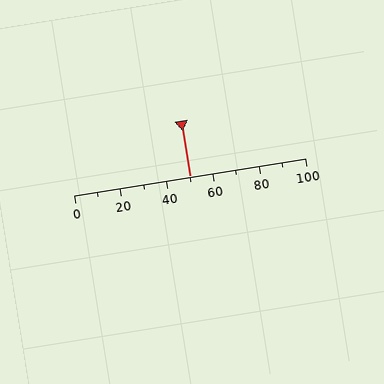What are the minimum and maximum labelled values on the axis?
The axis runs from 0 to 100.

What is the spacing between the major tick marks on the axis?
The major ticks are spaced 20 apart.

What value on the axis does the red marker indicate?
The marker indicates approximately 50.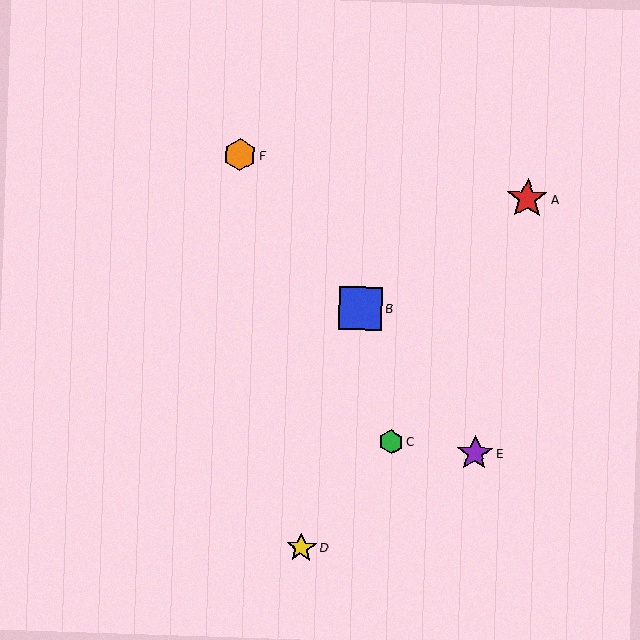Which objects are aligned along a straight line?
Objects B, E, F are aligned along a straight line.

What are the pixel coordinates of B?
Object B is at (361, 308).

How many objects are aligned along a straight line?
3 objects (B, E, F) are aligned along a straight line.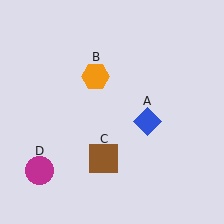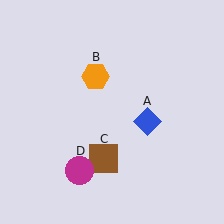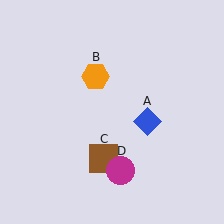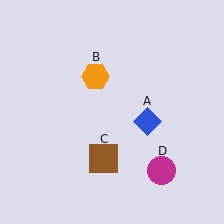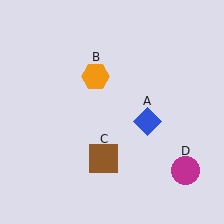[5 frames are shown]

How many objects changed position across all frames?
1 object changed position: magenta circle (object D).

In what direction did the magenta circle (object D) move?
The magenta circle (object D) moved right.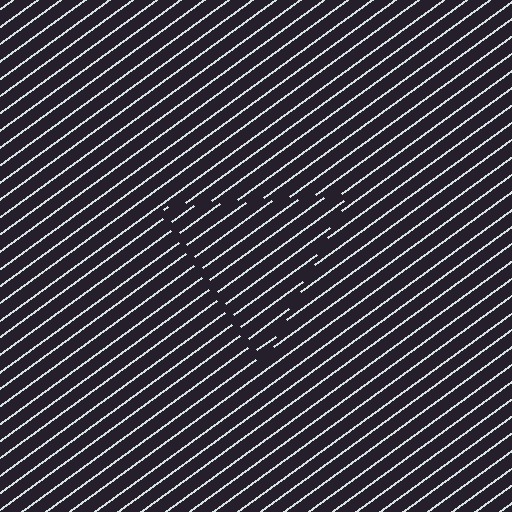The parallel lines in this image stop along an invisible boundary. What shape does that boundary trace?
An illusory triangle. The interior of the shape contains the same grating, shifted by half a period — the contour is defined by the phase discontinuity where line-ends from the inner and outer gratings abut.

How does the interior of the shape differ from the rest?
The interior of the shape contains the same grating, shifted by half a period — the contour is defined by the phase discontinuity where line-ends from the inner and outer gratings abut.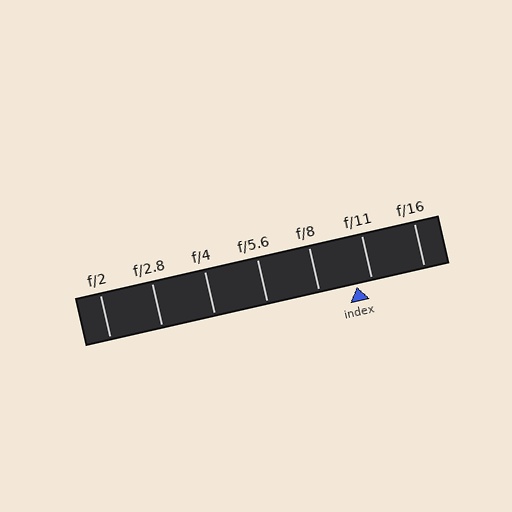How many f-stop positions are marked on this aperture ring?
There are 7 f-stop positions marked.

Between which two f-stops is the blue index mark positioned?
The index mark is between f/8 and f/11.